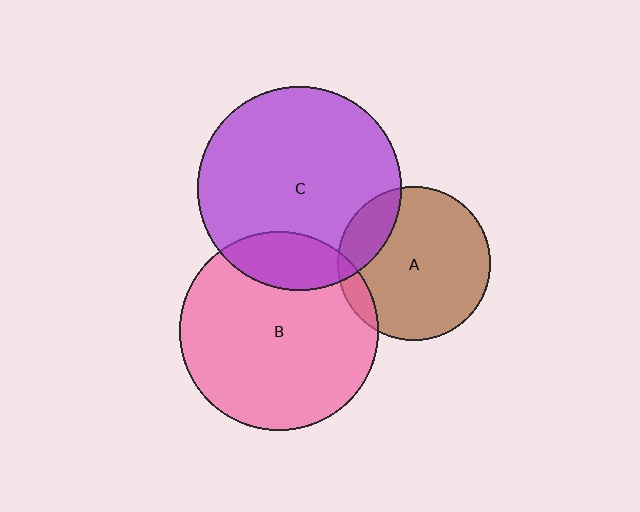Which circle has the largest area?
Circle C (purple).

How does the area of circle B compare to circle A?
Approximately 1.7 times.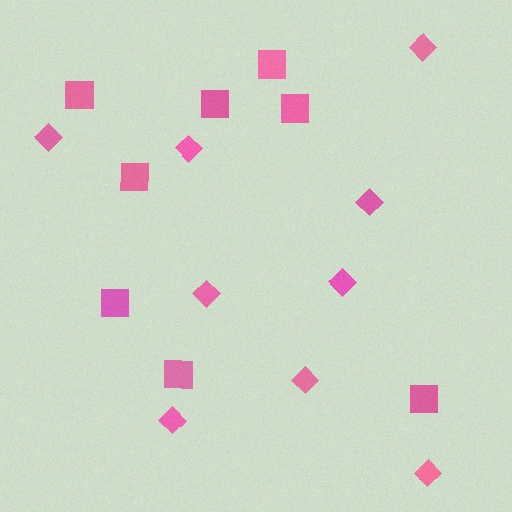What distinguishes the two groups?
There are 2 groups: one group of squares (8) and one group of diamonds (9).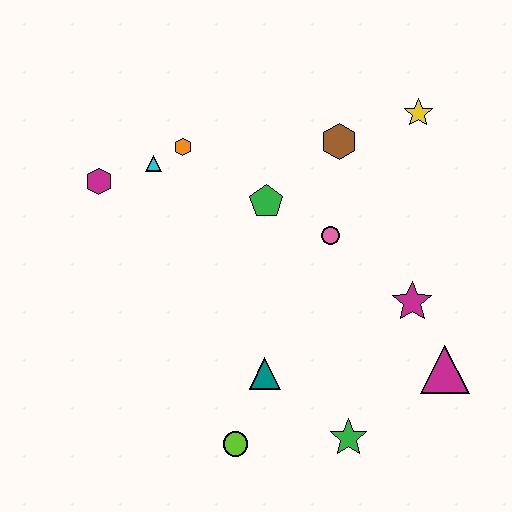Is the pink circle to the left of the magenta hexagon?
No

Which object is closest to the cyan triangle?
The orange hexagon is closest to the cyan triangle.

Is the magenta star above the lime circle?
Yes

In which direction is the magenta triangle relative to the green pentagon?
The magenta triangle is to the right of the green pentagon.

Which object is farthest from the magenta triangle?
The magenta hexagon is farthest from the magenta triangle.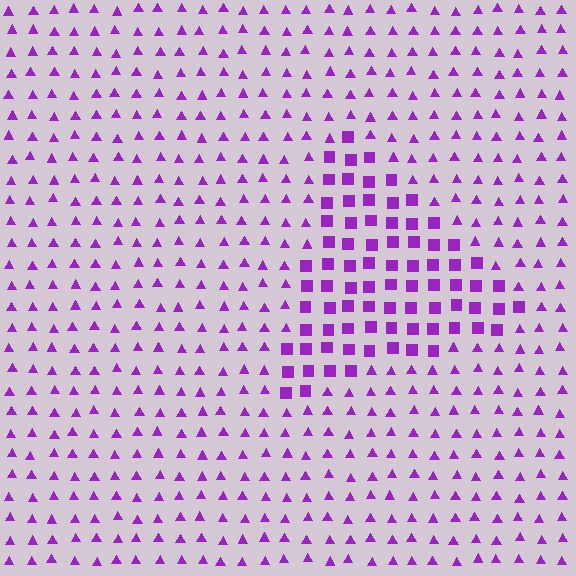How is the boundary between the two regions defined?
The boundary is defined by a change in element shape: squares inside vs. triangles outside. All elements share the same color and spacing.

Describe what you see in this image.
The image is filled with small purple elements arranged in a uniform grid. A triangle-shaped region contains squares, while the surrounding area contains triangles. The boundary is defined purely by the change in element shape.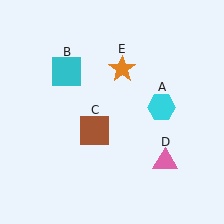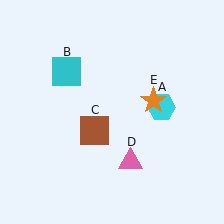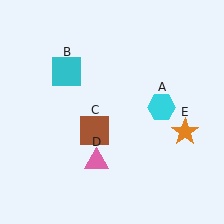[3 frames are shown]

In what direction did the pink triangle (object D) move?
The pink triangle (object D) moved left.